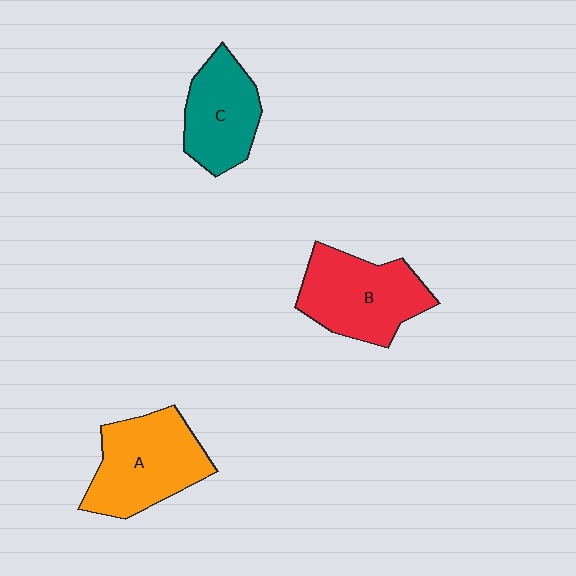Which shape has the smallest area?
Shape C (teal).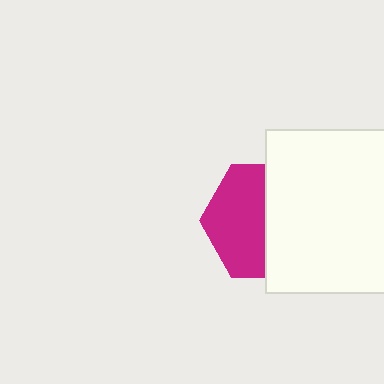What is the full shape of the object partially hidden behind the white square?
The partially hidden object is a magenta hexagon.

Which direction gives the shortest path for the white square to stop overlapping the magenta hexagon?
Moving right gives the shortest separation.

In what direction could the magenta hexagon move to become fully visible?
The magenta hexagon could move left. That would shift it out from behind the white square entirely.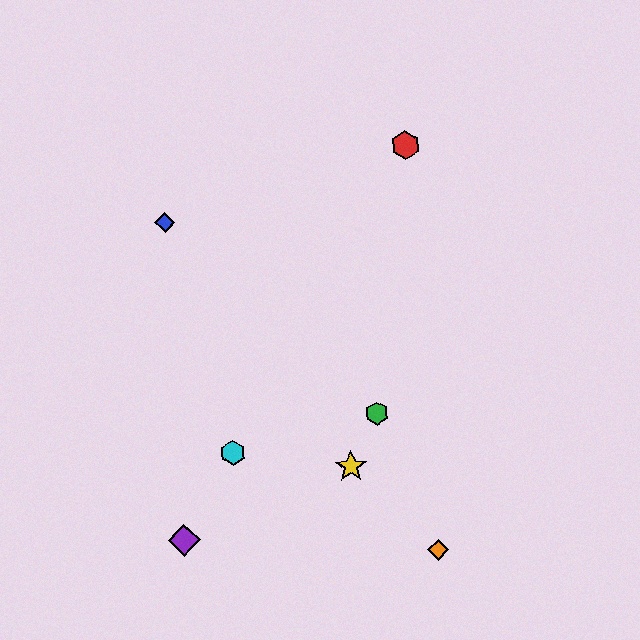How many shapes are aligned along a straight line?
3 shapes (the red hexagon, the purple diamond, the cyan hexagon) are aligned along a straight line.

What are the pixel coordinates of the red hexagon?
The red hexagon is at (405, 145).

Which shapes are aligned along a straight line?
The red hexagon, the purple diamond, the cyan hexagon are aligned along a straight line.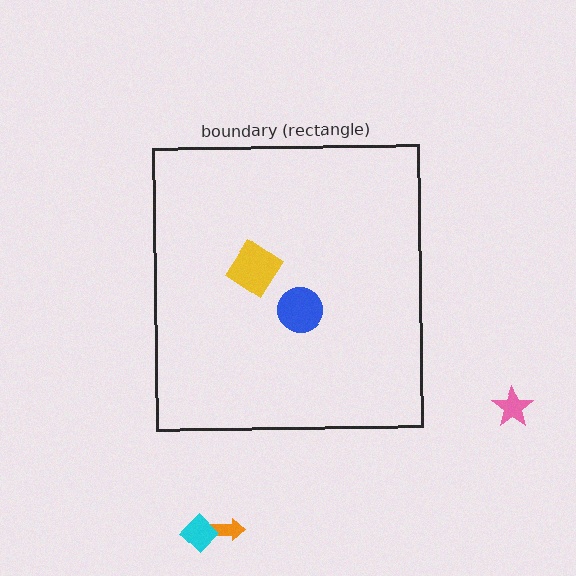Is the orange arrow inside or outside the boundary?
Outside.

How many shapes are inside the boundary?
2 inside, 3 outside.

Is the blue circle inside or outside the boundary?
Inside.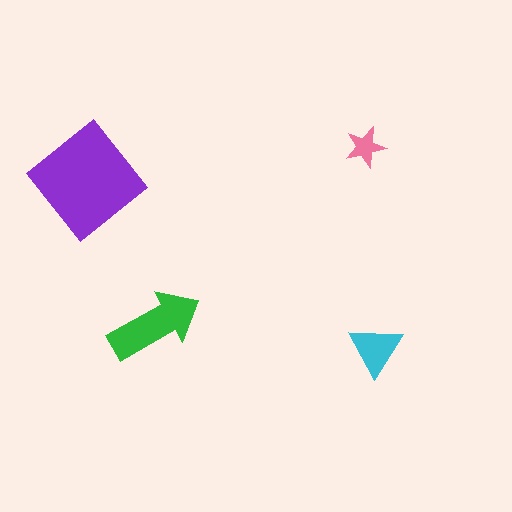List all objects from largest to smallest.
The purple diamond, the green arrow, the cyan triangle, the pink star.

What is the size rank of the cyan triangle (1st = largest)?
3rd.